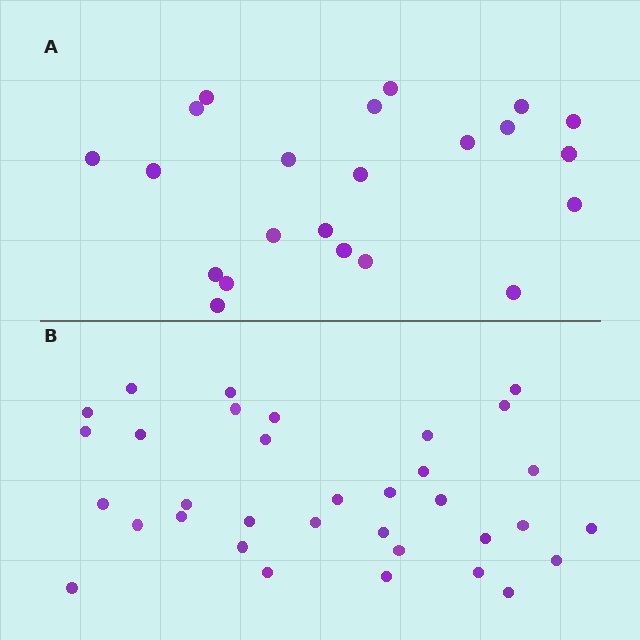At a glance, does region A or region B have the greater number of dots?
Region B (the bottom region) has more dots.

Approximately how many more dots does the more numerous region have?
Region B has roughly 12 or so more dots than region A.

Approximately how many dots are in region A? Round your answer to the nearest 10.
About 20 dots. (The exact count is 22, which rounds to 20.)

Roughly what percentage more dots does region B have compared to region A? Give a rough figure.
About 55% more.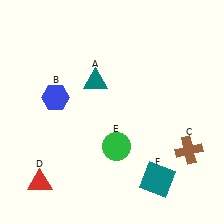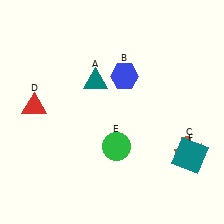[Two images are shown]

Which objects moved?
The objects that moved are: the blue hexagon (B), the red triangle (D), the teal square (F).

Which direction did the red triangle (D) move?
The red triangle (D) moved up.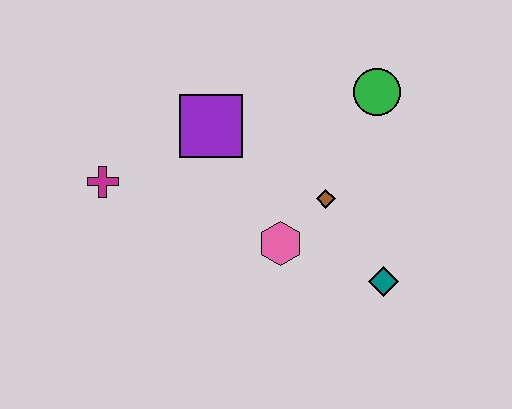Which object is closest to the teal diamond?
The brown diamond is closest to the teal diamond.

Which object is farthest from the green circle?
The magenta cross is farthest from the green circle.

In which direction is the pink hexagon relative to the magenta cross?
The pink hexagon is to the right of the magenta cross.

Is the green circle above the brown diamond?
Yes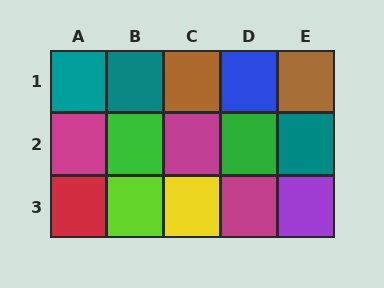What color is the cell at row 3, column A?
Red.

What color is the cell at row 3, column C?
Yellow.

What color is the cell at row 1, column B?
Teal.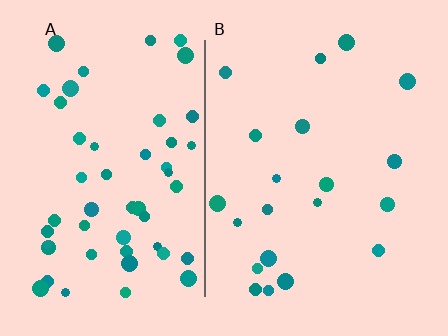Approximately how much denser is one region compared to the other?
Approximately 2.6× — region A over region B.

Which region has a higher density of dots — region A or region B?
A (the left).